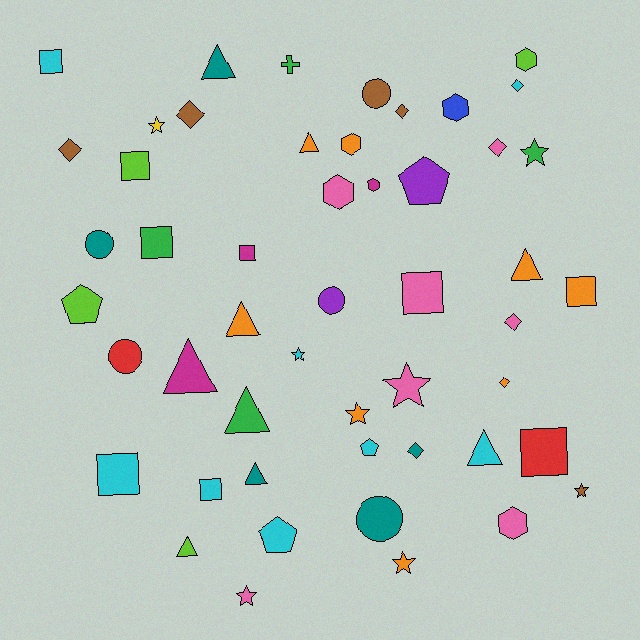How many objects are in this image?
There are 50 objects.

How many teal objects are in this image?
There are 5 teal objects.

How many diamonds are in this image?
There are 8 diamonds.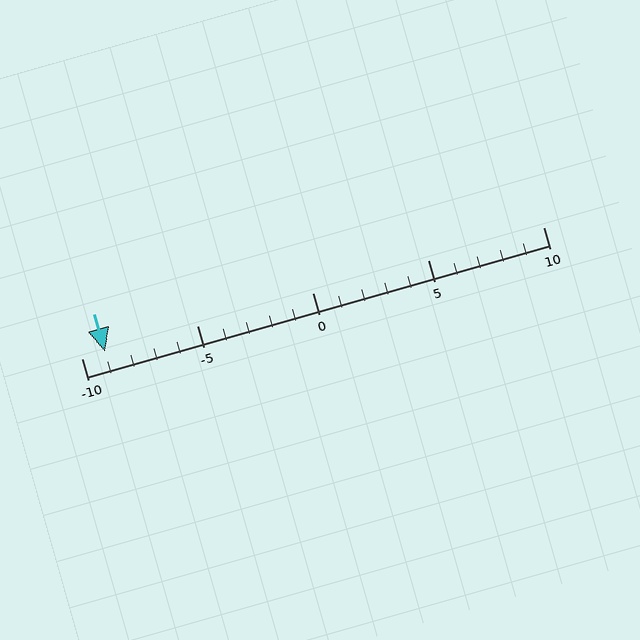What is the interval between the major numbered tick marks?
The major tick marks are spaced 5 units apart.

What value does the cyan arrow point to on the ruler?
The cyan arrow points to approximately -9.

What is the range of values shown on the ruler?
The ruler shows values from -10 to 10.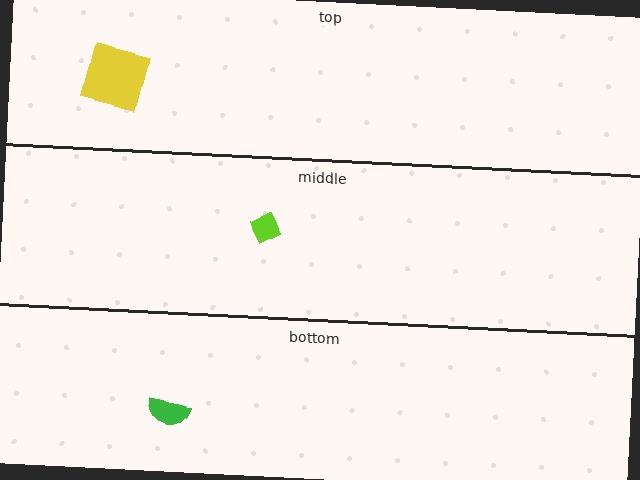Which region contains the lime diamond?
The middle region.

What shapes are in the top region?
The yellow square.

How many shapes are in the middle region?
1.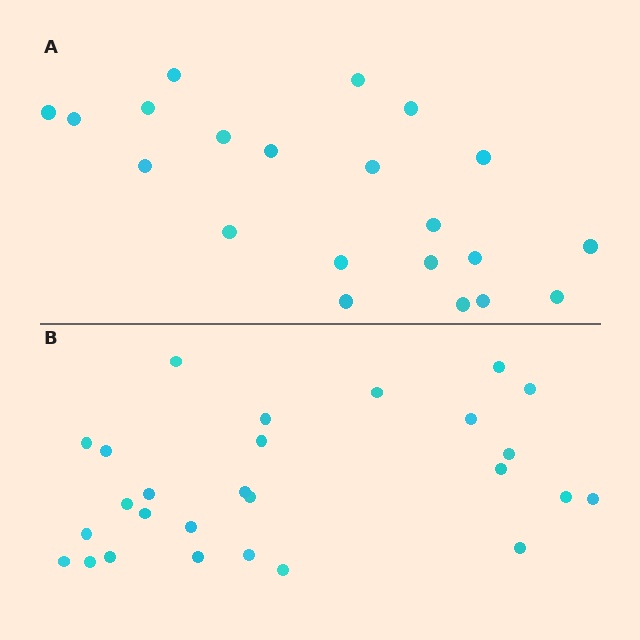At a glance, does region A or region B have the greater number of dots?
Region B (the bottom region) has more dots.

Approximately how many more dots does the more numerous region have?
Region B has about 6 more dots than region A.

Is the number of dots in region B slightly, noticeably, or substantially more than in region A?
Region B has noticeably more, but not dramatically so. The ratio is roughly 1.3 to 1.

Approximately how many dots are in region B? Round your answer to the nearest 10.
About 30 dots. (The exact count is 27, which rounds to 30.)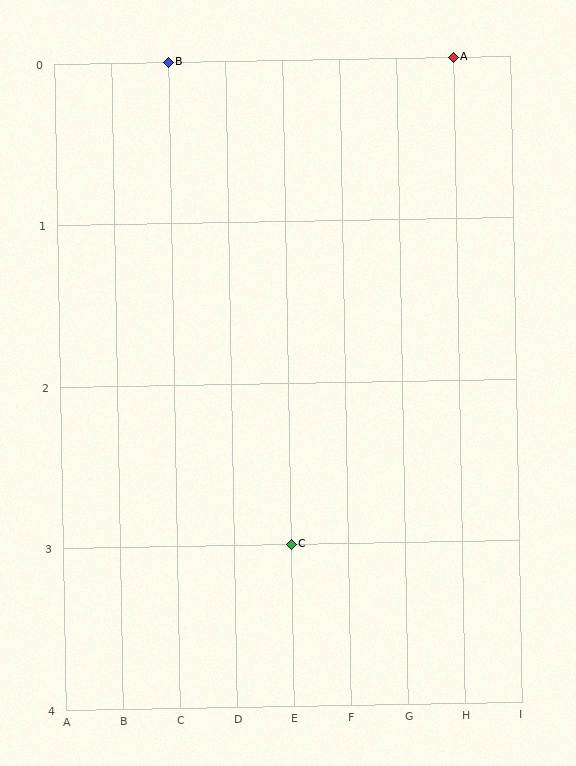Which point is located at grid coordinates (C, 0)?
Point B is at (C, 0).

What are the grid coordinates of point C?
Point C is at grid coordinates (E, 3).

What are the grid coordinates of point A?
Point A is at grid coordinates (H, 0).